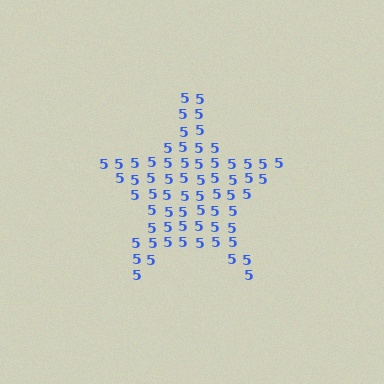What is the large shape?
The large shape is a star.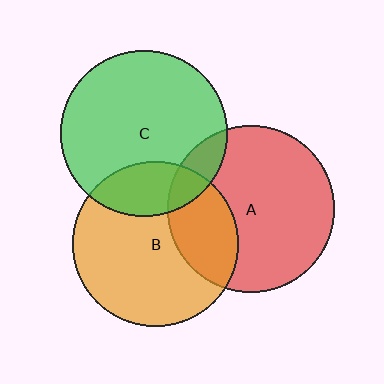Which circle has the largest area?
Circle A (red).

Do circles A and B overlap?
Yes.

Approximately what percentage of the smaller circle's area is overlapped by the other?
Approximately 30%.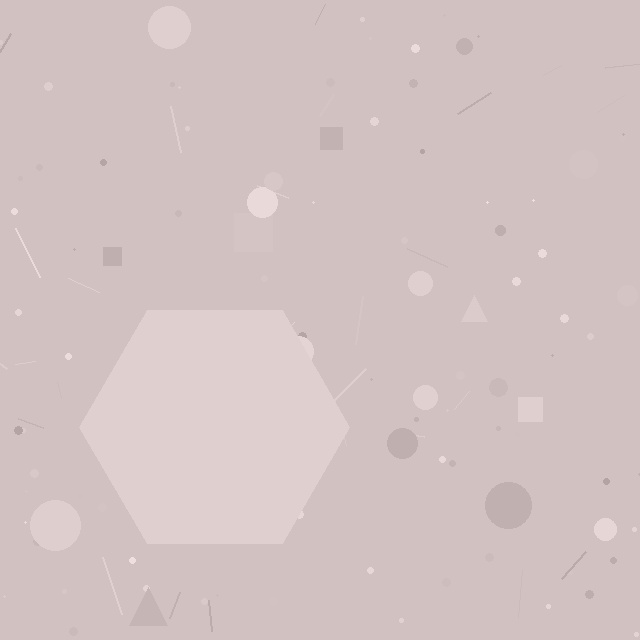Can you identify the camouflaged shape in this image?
The camouflaged shape is a hexagon.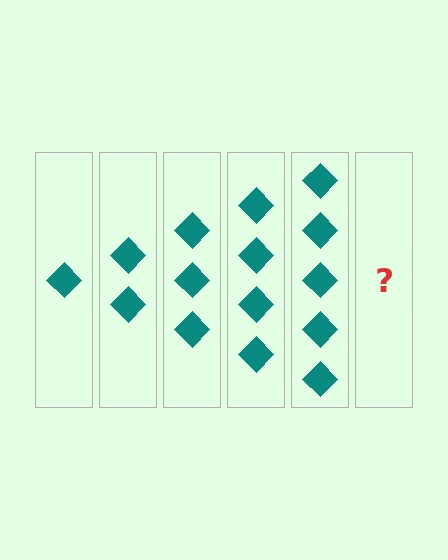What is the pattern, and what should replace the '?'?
The pattern is that each step adds one more diamond. The '?' should be 6 diamonds.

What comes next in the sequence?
The next element should be 6 diamonds.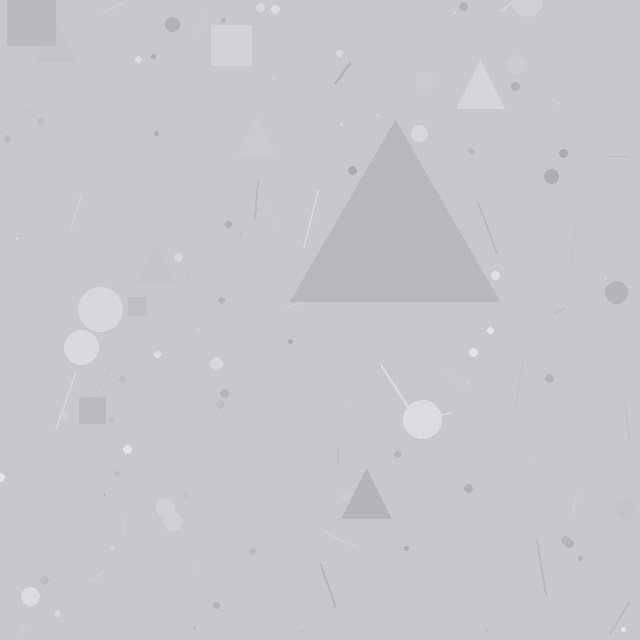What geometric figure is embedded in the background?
A triangle is embedded in the background.